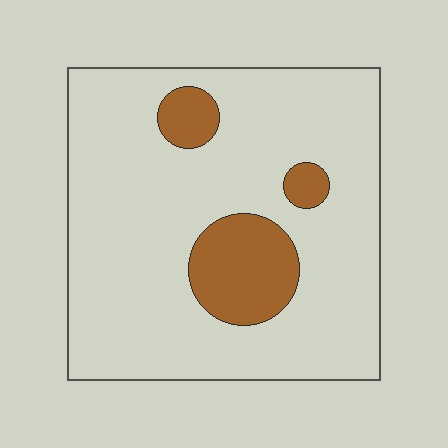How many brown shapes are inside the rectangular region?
3.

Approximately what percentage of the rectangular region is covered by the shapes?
Approximately 15%.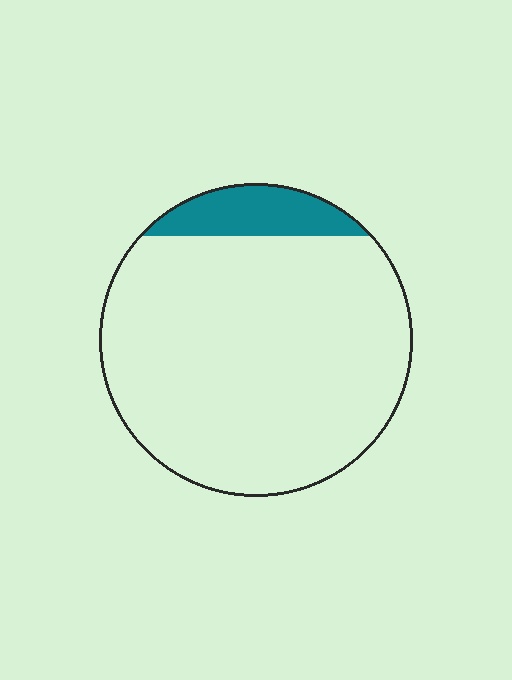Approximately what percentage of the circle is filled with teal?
Approximately 10%.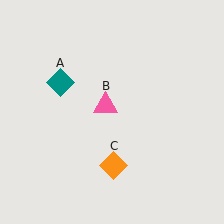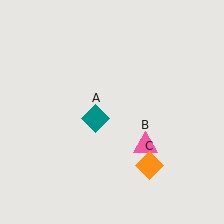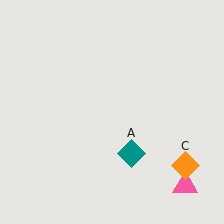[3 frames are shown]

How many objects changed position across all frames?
3 objects changed position: teal diamond (object A), pink triangle (object B), orange diamond (object C).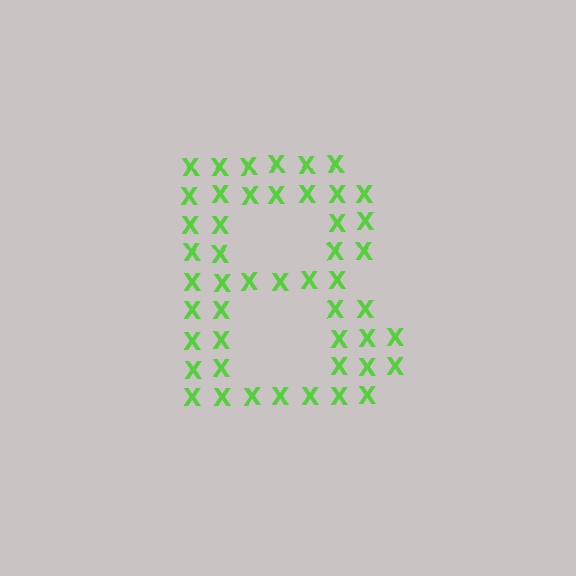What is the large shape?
The large shape is the letter B.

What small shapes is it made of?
It is made of small letter X's.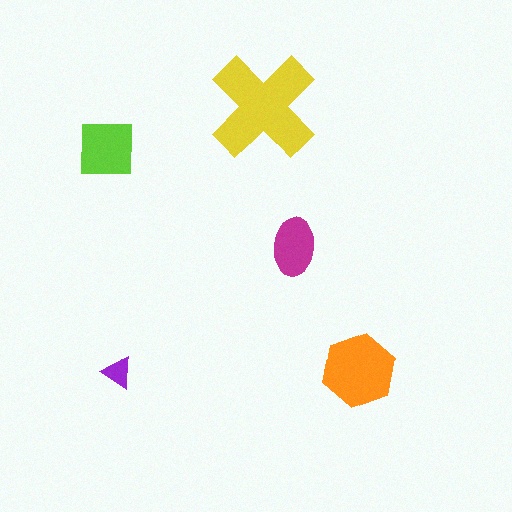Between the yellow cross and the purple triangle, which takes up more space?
The yellow cross.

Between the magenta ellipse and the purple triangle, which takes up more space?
The magenta ellipse.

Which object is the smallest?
The purple triangle.